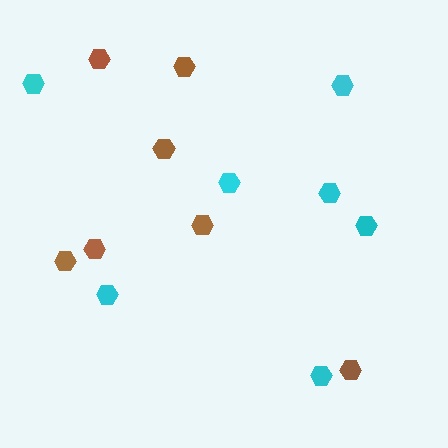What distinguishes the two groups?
There are 2 groups: one group of brown hexagons (7) and one group of cyan hexagons (7).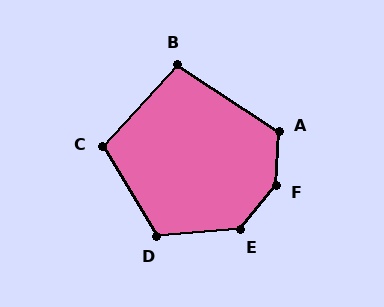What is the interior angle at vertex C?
Approximately 106 degrees (obtuse).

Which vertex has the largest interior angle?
F, at approximately 144 degrees.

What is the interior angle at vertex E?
Approximately 134 degrees (obtuse).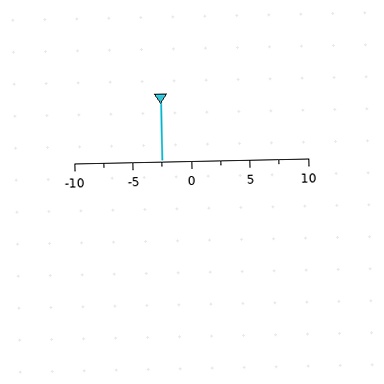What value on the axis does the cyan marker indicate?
The marker indicates approximately -2.5.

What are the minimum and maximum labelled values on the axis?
The axis runs from -10 to 10.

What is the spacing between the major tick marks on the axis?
The major ticks are spaced 5 apart.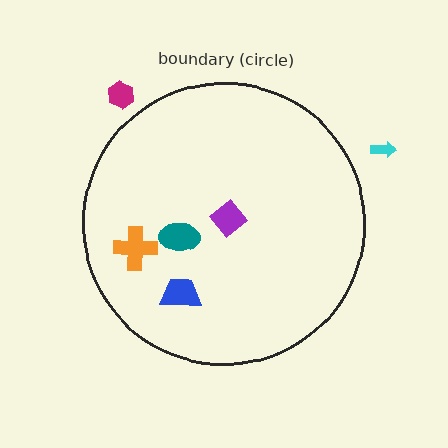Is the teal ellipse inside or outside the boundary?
Inside.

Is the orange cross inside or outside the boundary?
Inside.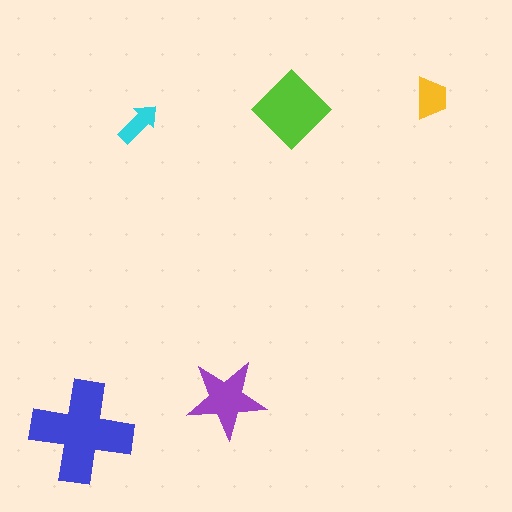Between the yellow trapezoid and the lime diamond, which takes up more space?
The lime diamond.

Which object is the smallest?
The cyan arrow.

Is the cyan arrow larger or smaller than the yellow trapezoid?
Smaller.